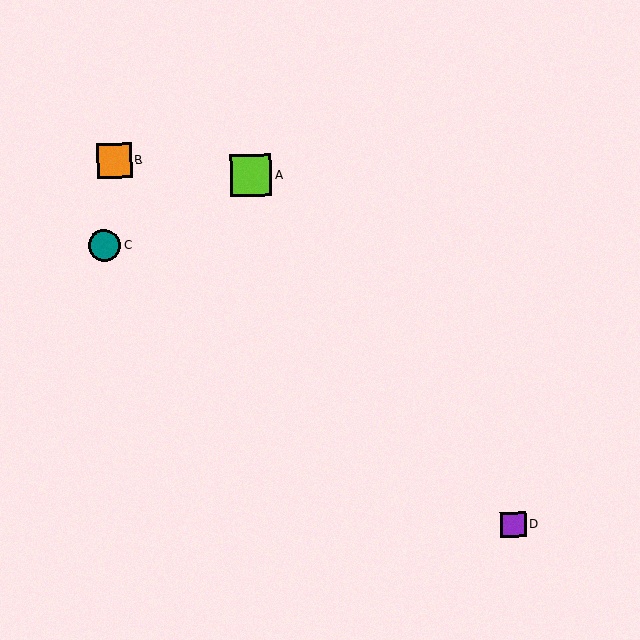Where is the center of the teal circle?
The center of the teal circle is at (105, 246).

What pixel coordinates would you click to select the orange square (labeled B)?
Click at (114, 161) to select the orange square B.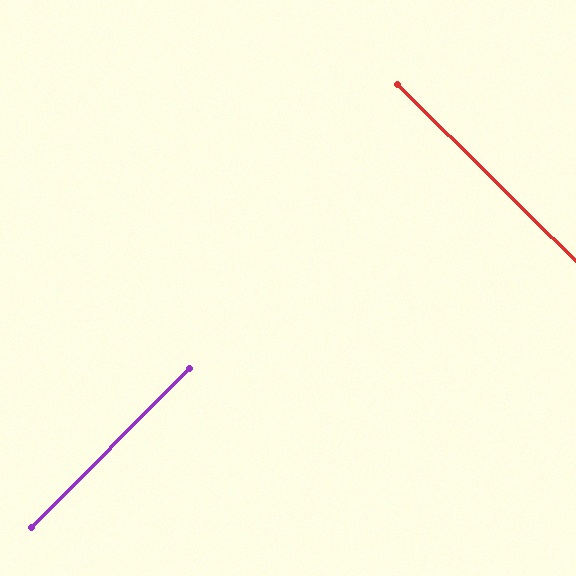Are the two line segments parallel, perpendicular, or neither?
Perpendicular — they meet at approximately 90°.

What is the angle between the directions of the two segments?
Approximately 90 degrees.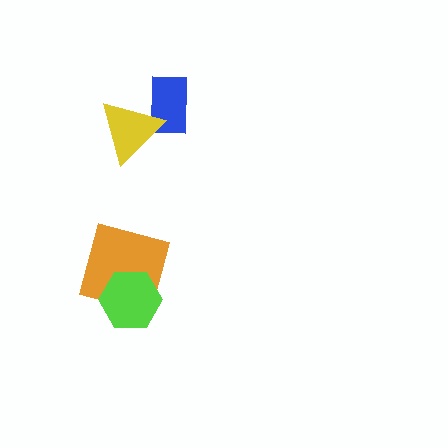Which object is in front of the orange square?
The lime hexagon is in front of the orange square.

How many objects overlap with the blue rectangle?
1 object overlaps with the blue rectangle.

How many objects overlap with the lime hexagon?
1 object overlaps with the lime hexagon.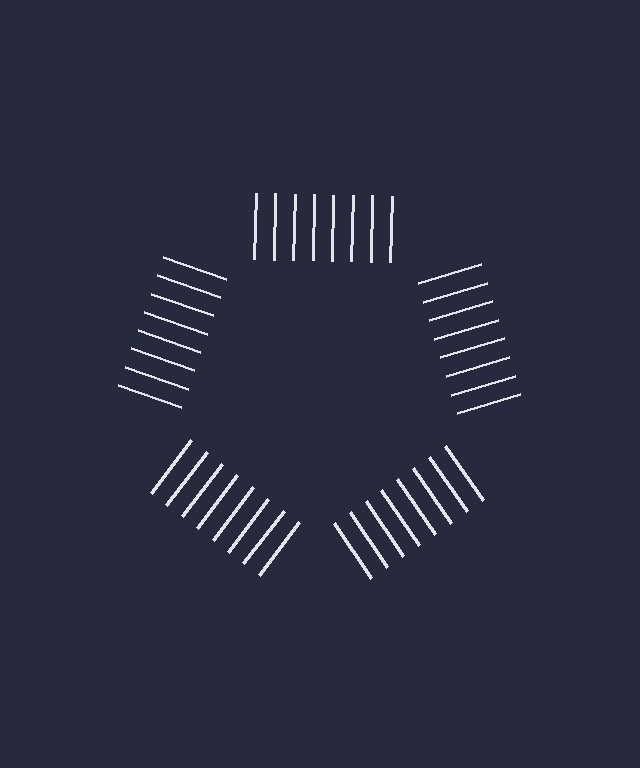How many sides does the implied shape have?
5 sides — the line-ends trace a pentagon.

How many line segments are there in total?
40 — 8 along each of the 5 edges.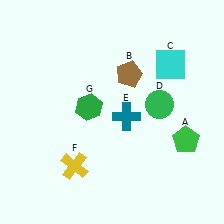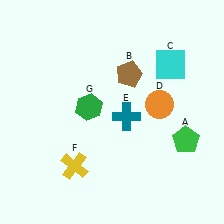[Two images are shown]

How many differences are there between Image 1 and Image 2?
There is 1 difference between the two images.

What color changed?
The circle (D) changed from green in Image 1 to orange in Image 2.